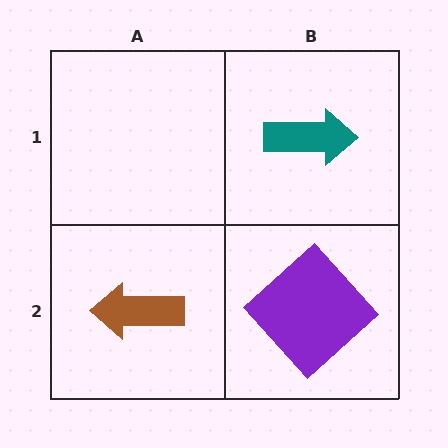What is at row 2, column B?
A purple diamond.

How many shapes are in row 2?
2 shapes.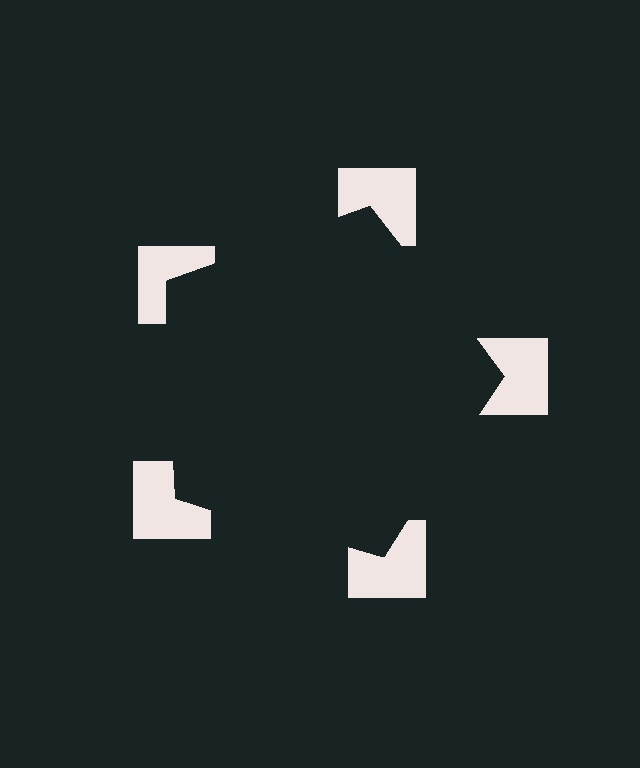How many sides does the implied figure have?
5 sides.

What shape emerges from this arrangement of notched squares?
An illusory pentagon — its edges are inferred from the aligned wedge cuts in the notched squares, not physically drawn.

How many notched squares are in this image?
There are 5 — one at each vertex of the illusory pentagon.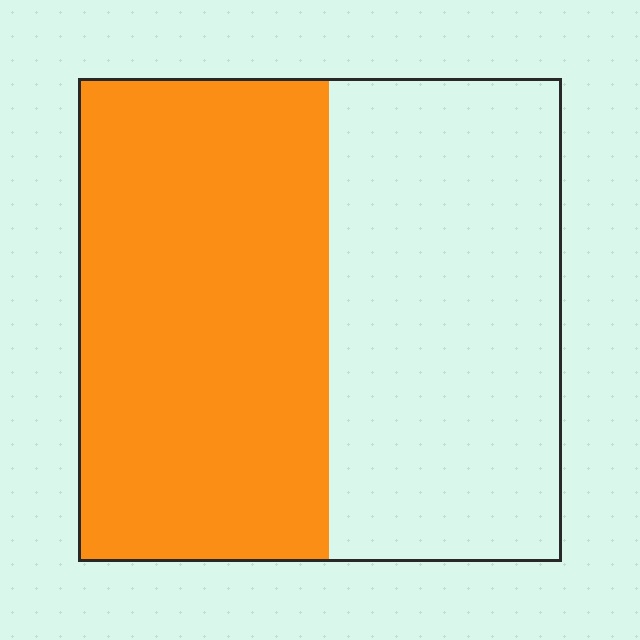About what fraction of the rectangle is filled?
About one half (1/2).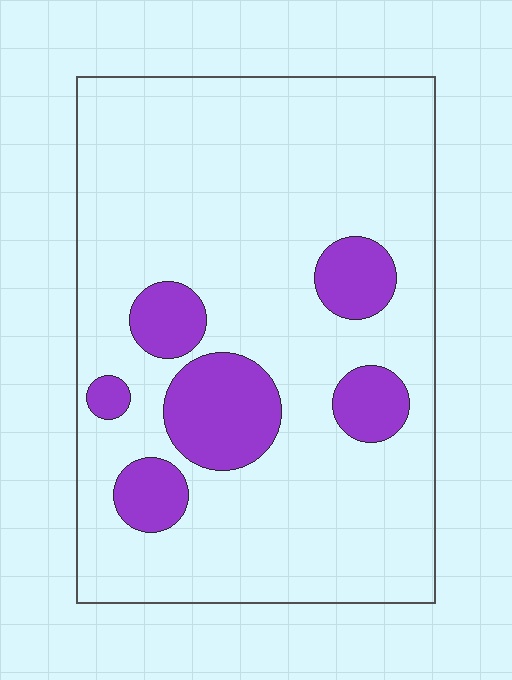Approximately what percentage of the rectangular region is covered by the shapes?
Approximately 15%.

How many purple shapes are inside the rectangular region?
6.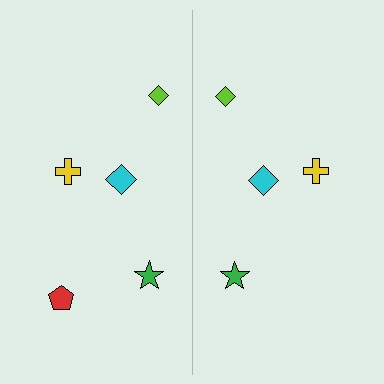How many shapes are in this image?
There are 9 shapes in this image.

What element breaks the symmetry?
A red pentagon is missing from the right side.